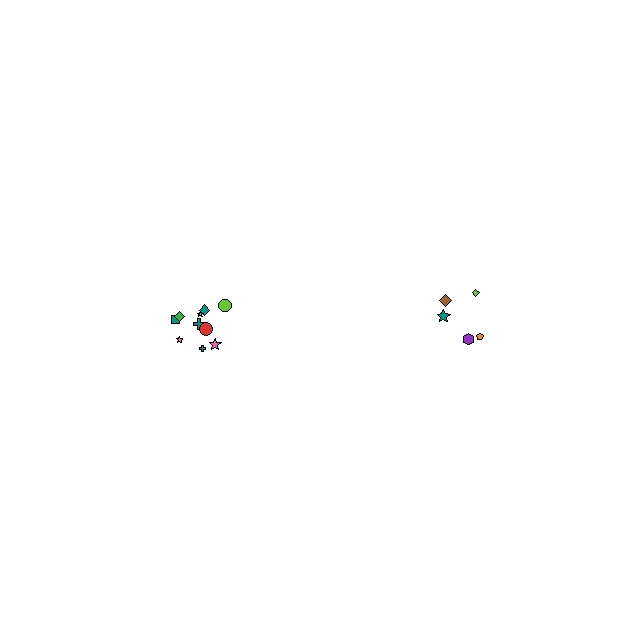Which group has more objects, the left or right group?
The left group.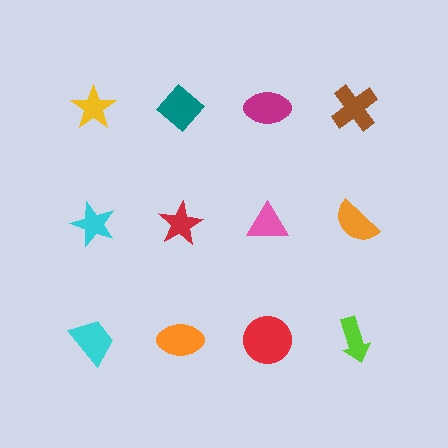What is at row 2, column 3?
A pink triangle.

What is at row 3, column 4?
A lime arrow.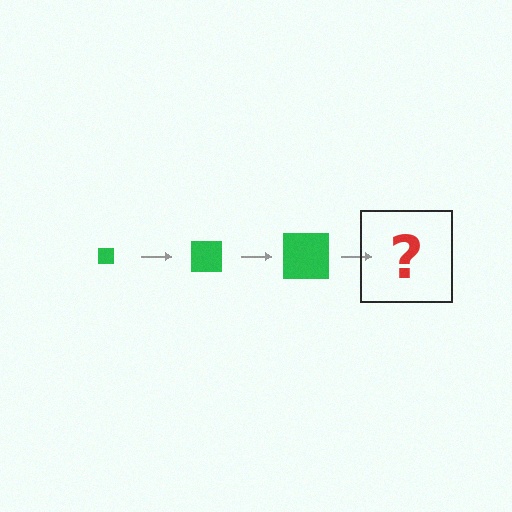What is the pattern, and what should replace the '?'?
The pattern is that the square gets progressively larger each step. The '?' should be a green square, larger than the previous one.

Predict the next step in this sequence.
The next step is a green square, larger than the previous one.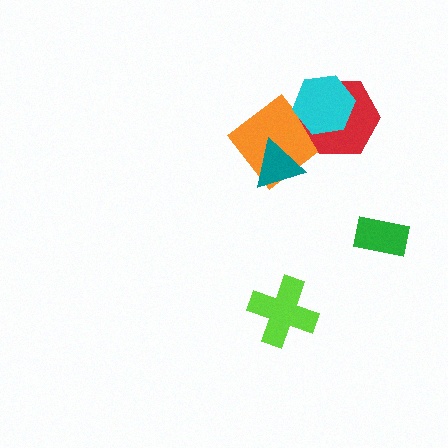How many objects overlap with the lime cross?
0 objects overlap with the lime cross.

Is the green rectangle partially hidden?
No, no other shape covers it.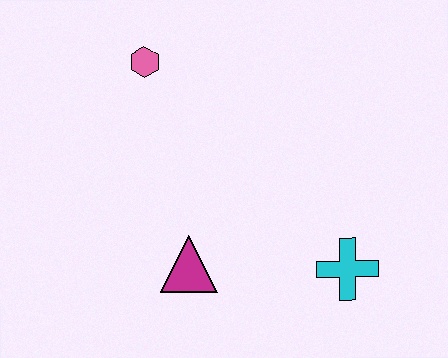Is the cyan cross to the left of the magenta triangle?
No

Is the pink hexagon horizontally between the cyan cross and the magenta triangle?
No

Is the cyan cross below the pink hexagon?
Yes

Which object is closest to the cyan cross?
The magenta triangle is closest to the cyan cross.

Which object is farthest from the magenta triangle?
The pink hexagon is farthest from the magenta triangle.